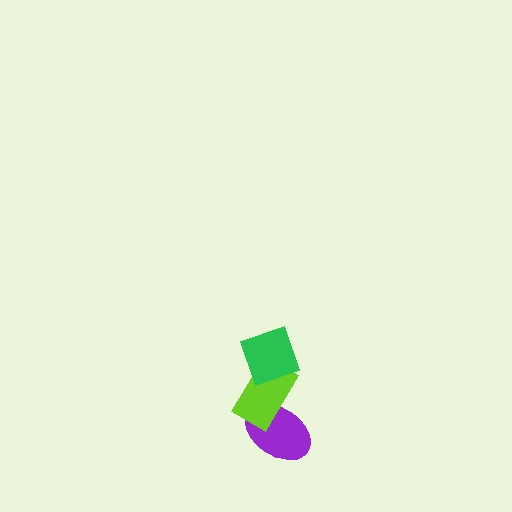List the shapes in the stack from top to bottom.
From top to bottom: the green diamond, the lime rectangle, the purple ellipse.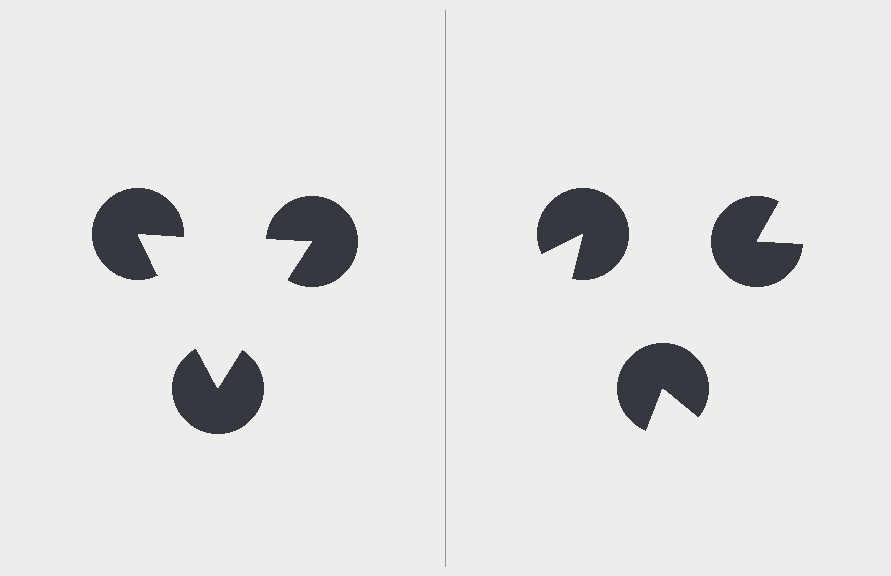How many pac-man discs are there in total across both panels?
6 — 3 on each side.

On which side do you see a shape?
An illusory triangle appears on the left side. On the right side the wedge cuts are rotated, so no coherent shape forms.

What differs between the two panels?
The pac-man discs are positioned identically on both sides; only the wedge orientations differ. On the left they align to a triangle; on the right they are misaligned.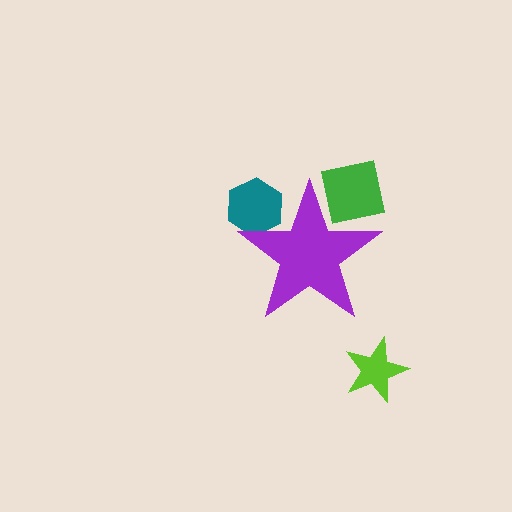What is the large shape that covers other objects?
A purple star.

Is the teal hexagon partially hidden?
Yes, the teal hexagon is partially hidden behind the purple star.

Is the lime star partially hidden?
No, the lime star is fully visible.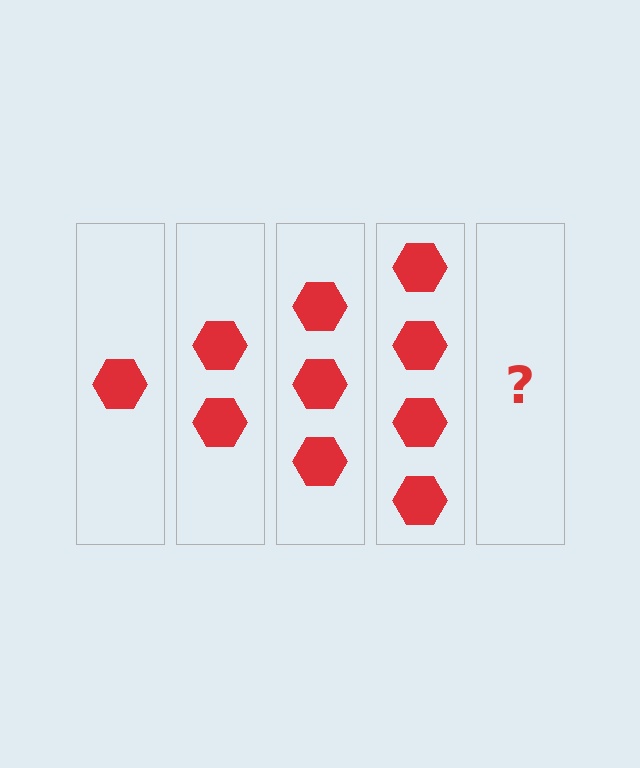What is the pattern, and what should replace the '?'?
The pattern is that each step adds one more hexagon. The '?' should be 5 hexagons.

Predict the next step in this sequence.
The next step is 5 hexagons.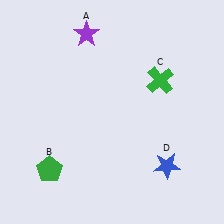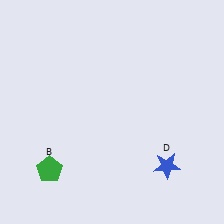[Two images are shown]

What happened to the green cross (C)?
The green cross (C) was removed in Image 2. It was in the top-right area of Image 1.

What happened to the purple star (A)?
The purple star (A) was removed in Image 2. It was in the top-left area of Image 1.